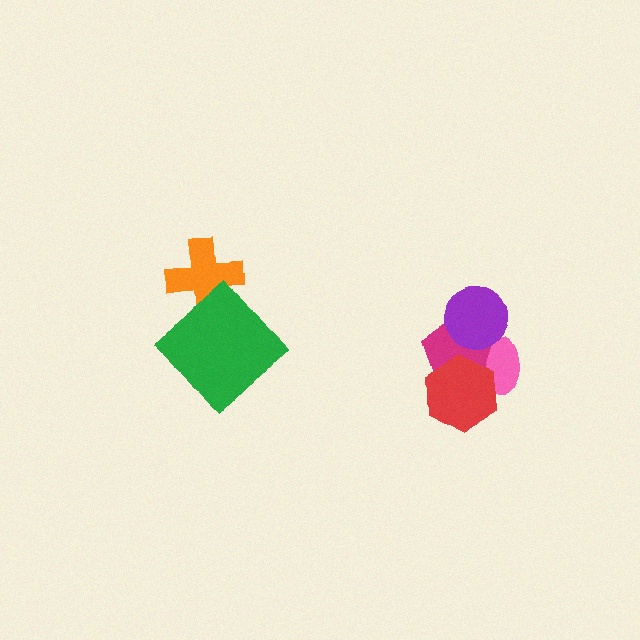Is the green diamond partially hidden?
No, no other shape covers it.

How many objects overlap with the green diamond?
1 object overlaps with the green diamond.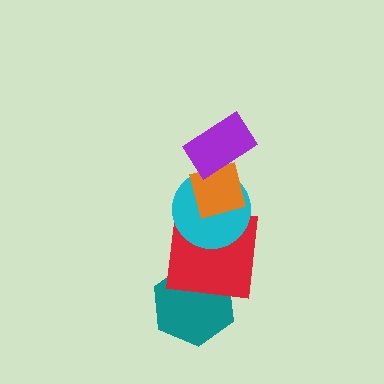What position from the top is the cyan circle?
The cyan circle is 3rd from the top.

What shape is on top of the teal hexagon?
The red square is on top of the teal hexagon.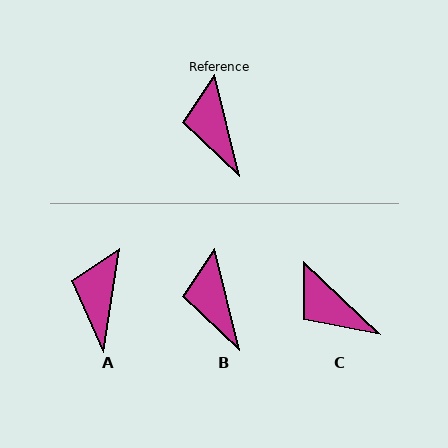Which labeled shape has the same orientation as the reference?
B.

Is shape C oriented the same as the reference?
No, it is off by about 32 degrees.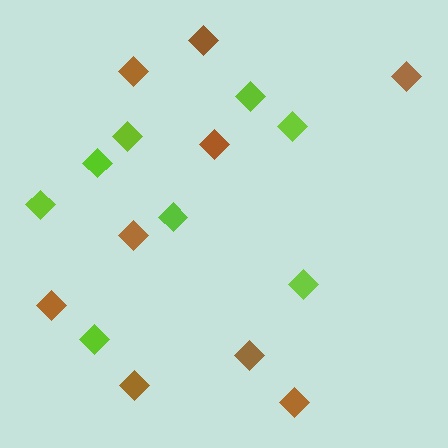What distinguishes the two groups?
There are 2 groups: one group of brown diamonds (9) and one group of lime diamonds (8).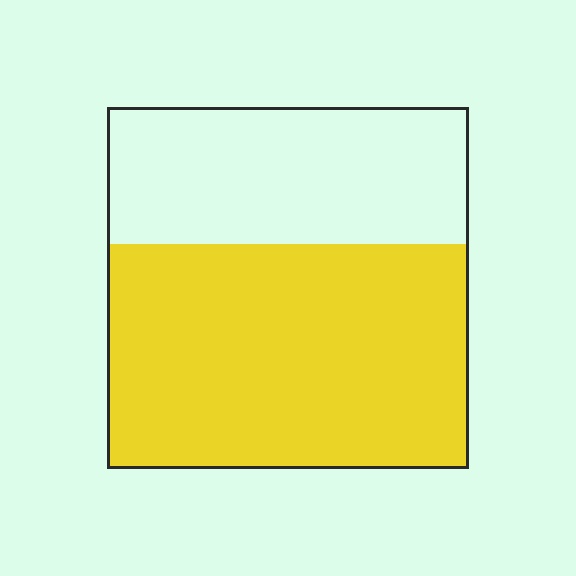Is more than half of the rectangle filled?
Yes.